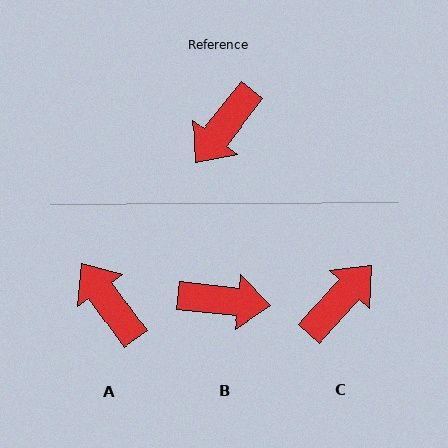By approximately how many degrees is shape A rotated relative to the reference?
Approximately 106 degrees clockwise.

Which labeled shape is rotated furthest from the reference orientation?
C, about 175 degrees away.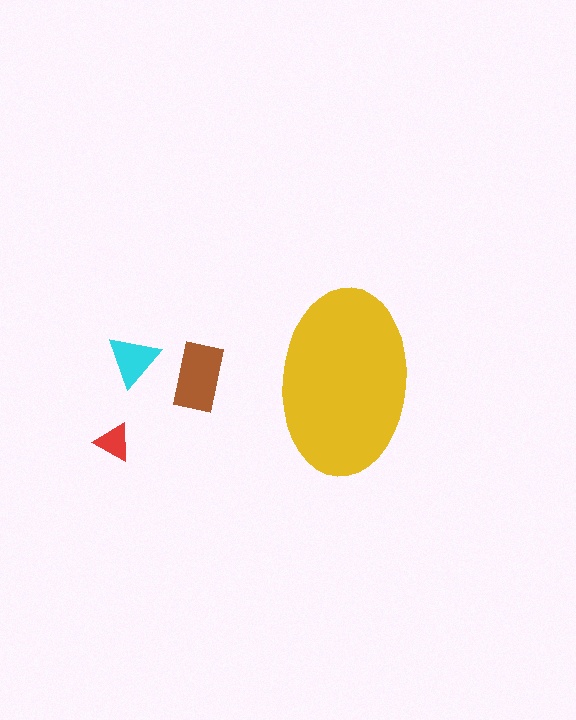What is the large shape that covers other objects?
A yellow ellipse.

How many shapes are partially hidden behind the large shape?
0 shapes are partially hidden.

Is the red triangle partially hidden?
No, the red triangle is fully visible.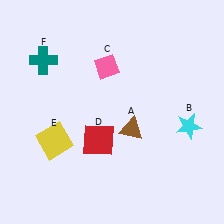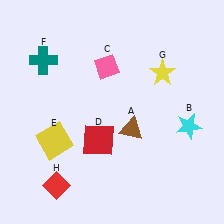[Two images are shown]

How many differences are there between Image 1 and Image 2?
There are 2 differences between the two images.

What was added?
A yellow star (G), a red diamond (H) were added in Image 2.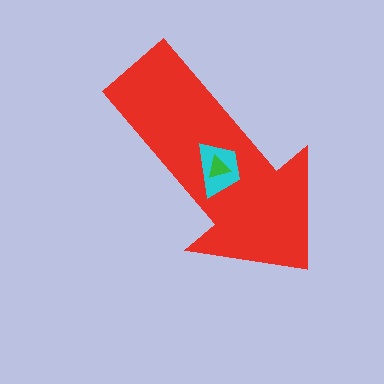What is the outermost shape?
The red arrow.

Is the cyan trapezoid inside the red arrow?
Yes.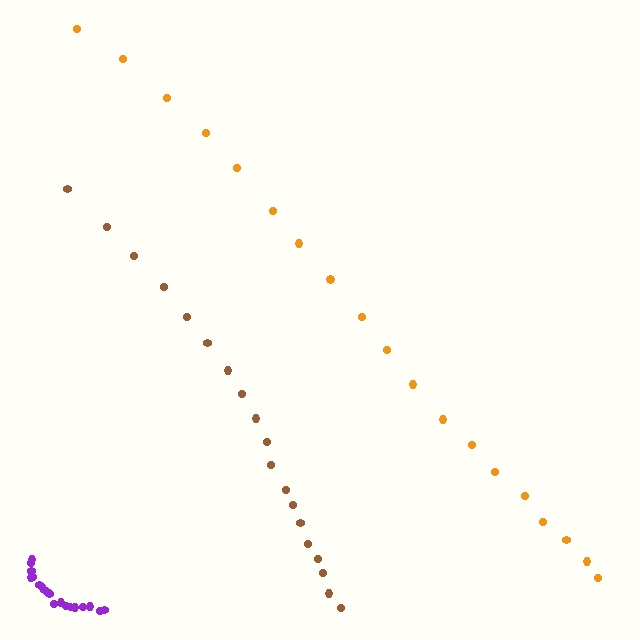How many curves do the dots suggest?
There are 3 distinct paths.